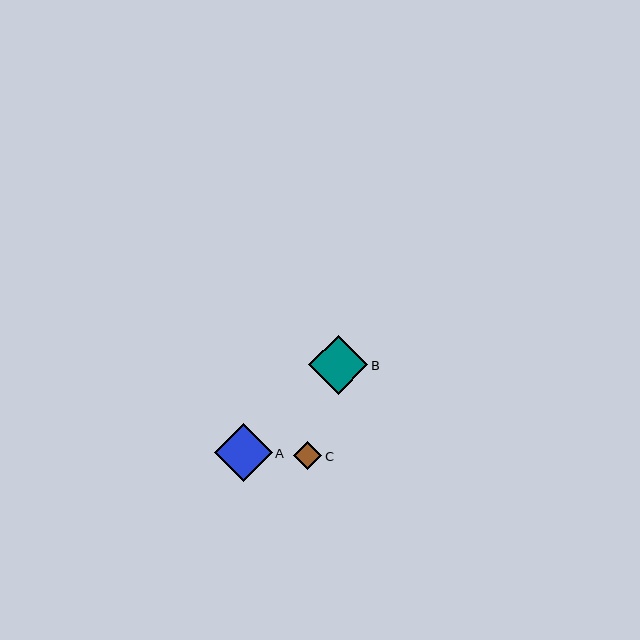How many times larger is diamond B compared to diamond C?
Diamond B is approximately 2.2 times the size of diamond C.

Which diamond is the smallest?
Diamond C is the smallest with a size of approximately 28 pixels.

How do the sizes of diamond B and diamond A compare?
Diamond B and diamond A are approximately the same size.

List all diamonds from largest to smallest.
From largest to smallest: B, A, C.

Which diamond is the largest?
Diamond B is the largest with a size of approximately 60 pixels.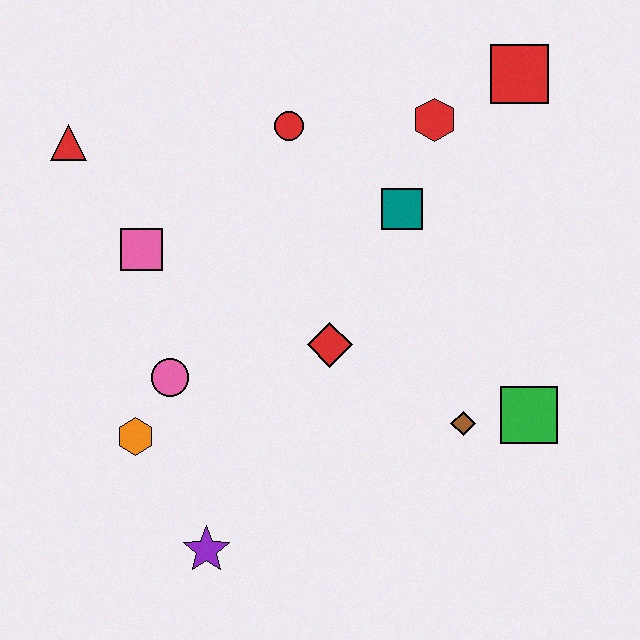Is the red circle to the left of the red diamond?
Yes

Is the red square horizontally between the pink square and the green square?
Yes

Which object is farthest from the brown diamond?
The red triangle is farthest from the brown diamond.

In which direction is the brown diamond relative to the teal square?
The brown diamond is below the teal square.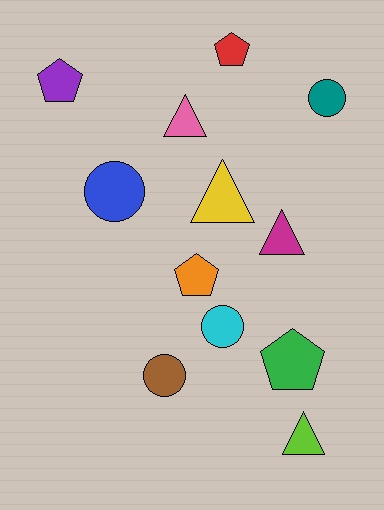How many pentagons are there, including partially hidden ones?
There are 4 pentagons.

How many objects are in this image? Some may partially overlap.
There are 12 objects.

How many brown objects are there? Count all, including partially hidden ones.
There is 1 brown object.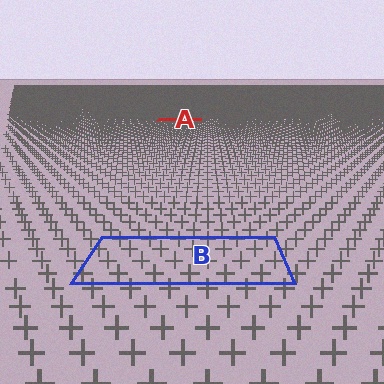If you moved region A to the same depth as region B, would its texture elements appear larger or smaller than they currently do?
They would appear larger. At a closer depth, the same texture elements are projected at a bigger on-screen size.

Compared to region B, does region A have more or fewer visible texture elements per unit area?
Region A has more texture elements per unit area — they are packed more densely because it is farther away.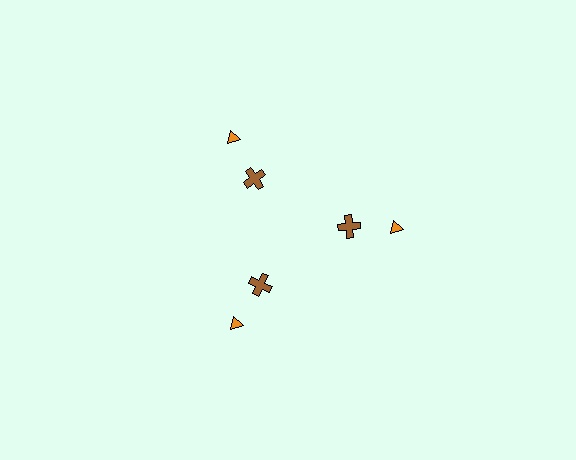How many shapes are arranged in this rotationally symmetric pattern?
There are 6 shapes, arranged in 3 groups of 2.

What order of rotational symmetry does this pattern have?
This pattern has 3-fold rotational symmetry.